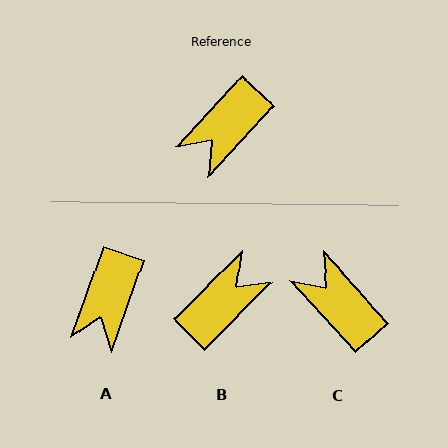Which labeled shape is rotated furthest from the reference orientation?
B, about 178 degrees away.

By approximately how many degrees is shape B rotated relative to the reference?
Approximately 178 degrees counter-clockwise.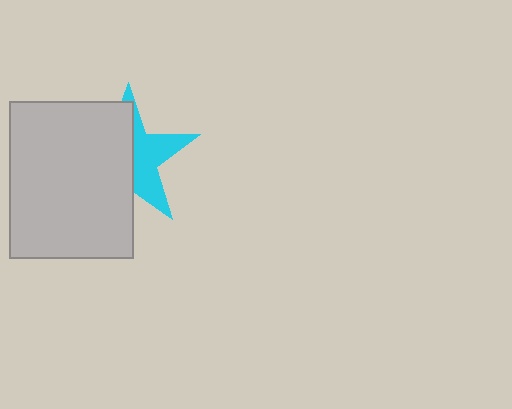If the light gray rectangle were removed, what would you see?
You would see the complete cyan star.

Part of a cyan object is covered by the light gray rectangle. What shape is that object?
It is a star.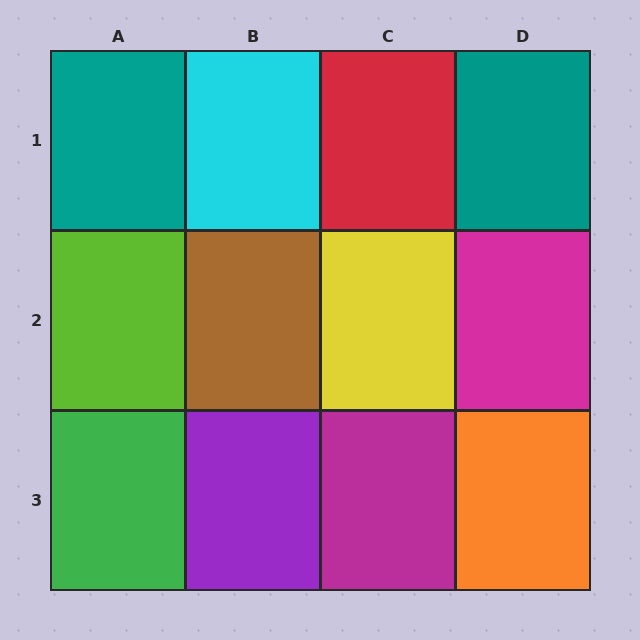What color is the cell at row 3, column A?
Green.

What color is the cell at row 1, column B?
Cyan.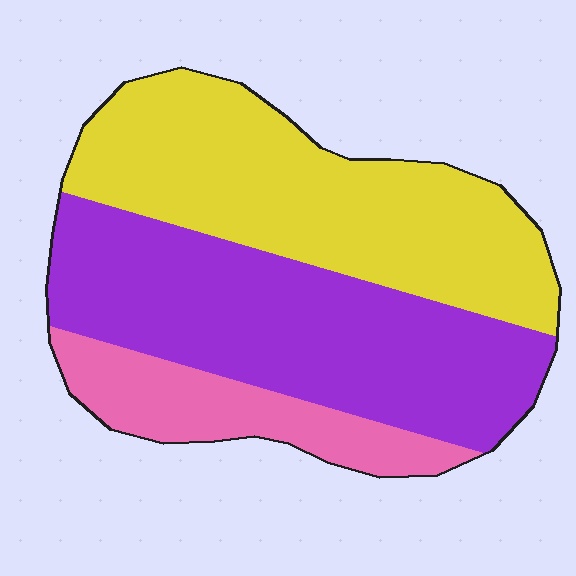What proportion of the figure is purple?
Purple covers 43% of the figure.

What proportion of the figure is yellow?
Yellow takes up about two fifths (2/5) of the figure.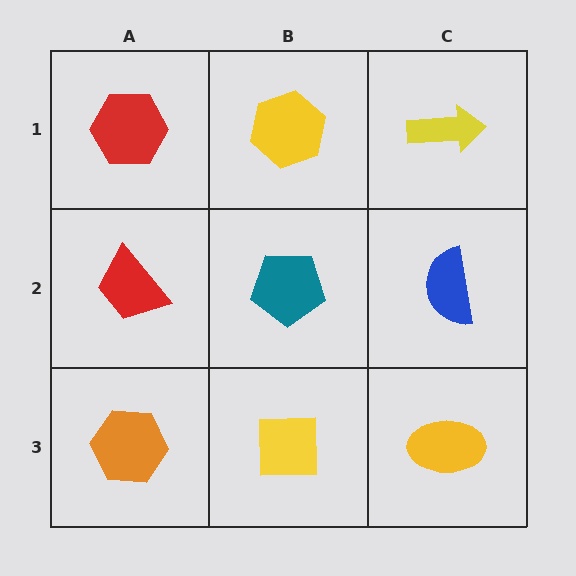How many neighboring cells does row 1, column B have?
3.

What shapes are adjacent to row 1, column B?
A teal pentagon (row 2, column B), a red hexagon (row 1, column A), a yellow arrow (row 1, column C).